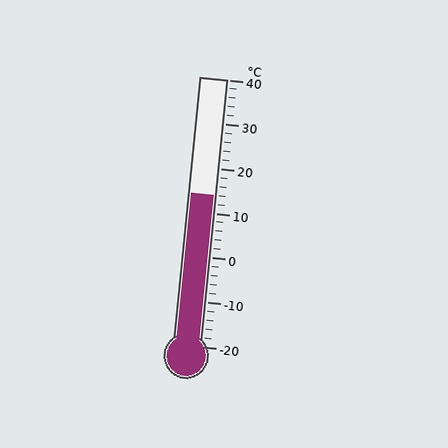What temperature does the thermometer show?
The thermometer shows approximately 14°C.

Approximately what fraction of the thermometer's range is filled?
The thermometer is filled to approximately 55% of its range.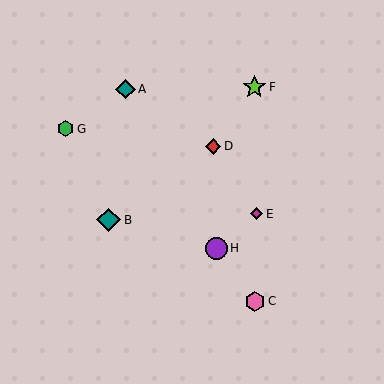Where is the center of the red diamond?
The center of the red diamond is at (213, 146).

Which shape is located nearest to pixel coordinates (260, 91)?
The lime star (labeled F) at (254, 87) is nearest to that location.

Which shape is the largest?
The teal diamond (labeled B) is the largest.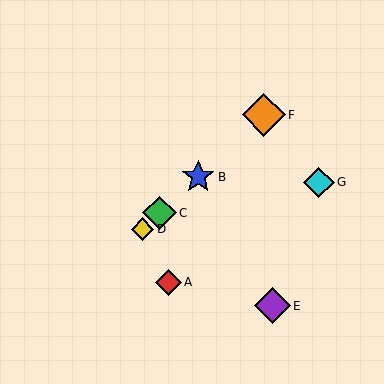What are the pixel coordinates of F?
Object F is at (264, 115).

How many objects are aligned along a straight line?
4 objects (B, C, D, F) are aligned along a straight line.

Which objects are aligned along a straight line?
Objects B, C, D, F are aligned along a straight line.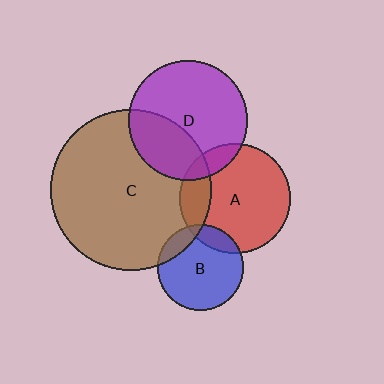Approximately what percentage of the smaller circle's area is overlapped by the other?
Approximately 20%.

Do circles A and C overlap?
Yes.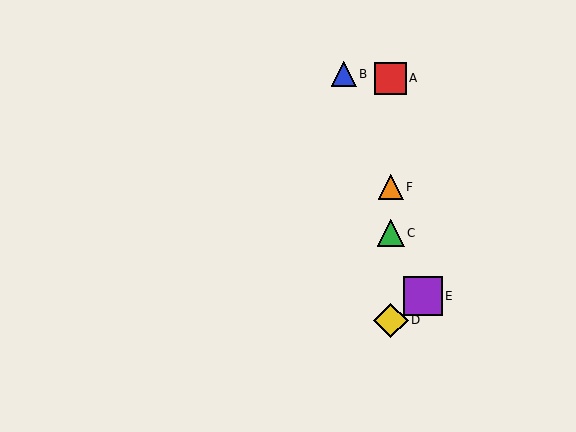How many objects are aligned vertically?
4 objects (A, C, D, F) are aligned vertically.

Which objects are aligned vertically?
Objects A, C, D, F are aligned vertically.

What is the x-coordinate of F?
Object F is at x≈391.